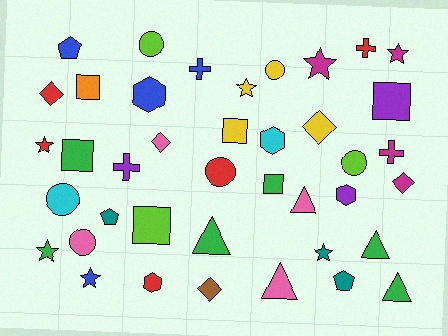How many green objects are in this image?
There are 6 green objects.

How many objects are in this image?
There are 40 objects.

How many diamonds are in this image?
There are 5 diamonds.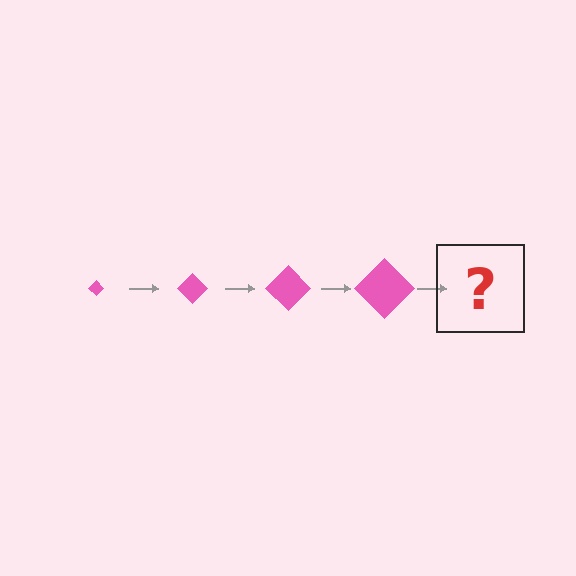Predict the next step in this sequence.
The next step is a pink diamond, larger than the previous one.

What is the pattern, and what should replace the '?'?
The pattern is that the diamond gets progressively larger each step. The '?' should be a pink diamond, larger than the previous one.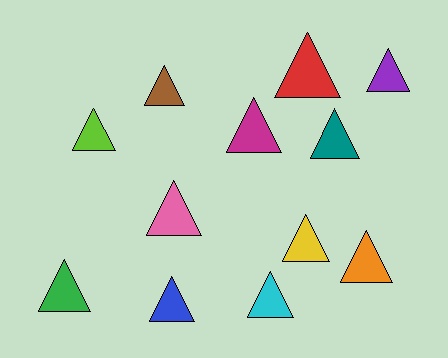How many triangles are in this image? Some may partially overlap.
There are 12 triangles.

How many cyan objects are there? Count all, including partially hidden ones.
There is 1 cyan object.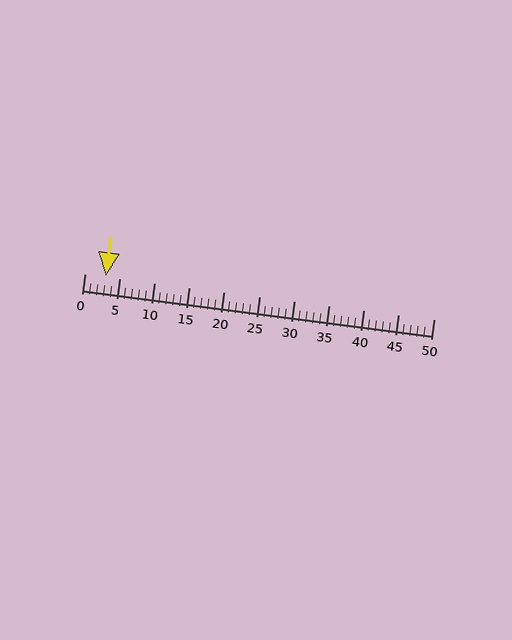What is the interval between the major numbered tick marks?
The major tick marks are spaced 5 units apart.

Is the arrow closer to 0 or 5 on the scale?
The arrow is closer to 5.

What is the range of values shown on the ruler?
The ruler shows values from 0 to 50.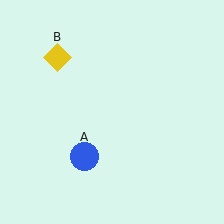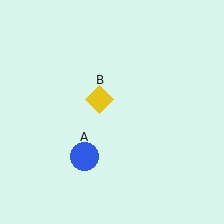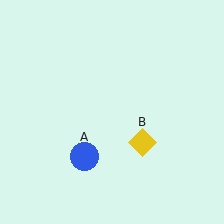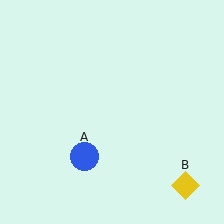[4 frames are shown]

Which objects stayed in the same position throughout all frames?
Blue circle (object A) remained stationary.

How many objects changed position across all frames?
1 object changed position: yellow diamond (object B).